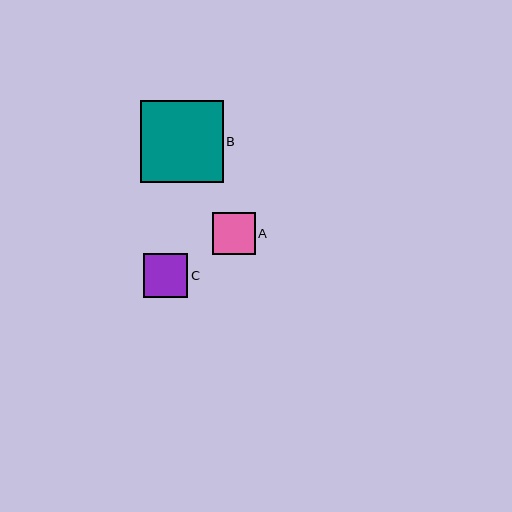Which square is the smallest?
Square A is the smallest with a size of approximately 42 pixels.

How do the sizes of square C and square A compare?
Square C and square A are approximately the same size.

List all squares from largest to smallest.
From largest to smallest: B, C, A.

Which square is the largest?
Square B is the largest with a size of approximately 82 pixels.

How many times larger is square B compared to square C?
Square B is approximately 1.9 times the size of square C.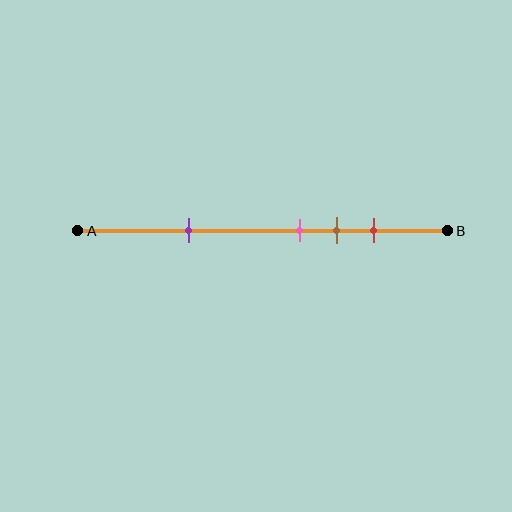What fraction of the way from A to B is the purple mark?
The purple mark is approximately 30% (0.3) of the way from A to B.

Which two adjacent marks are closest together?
The pink and brown marks are the closest adjacent pair.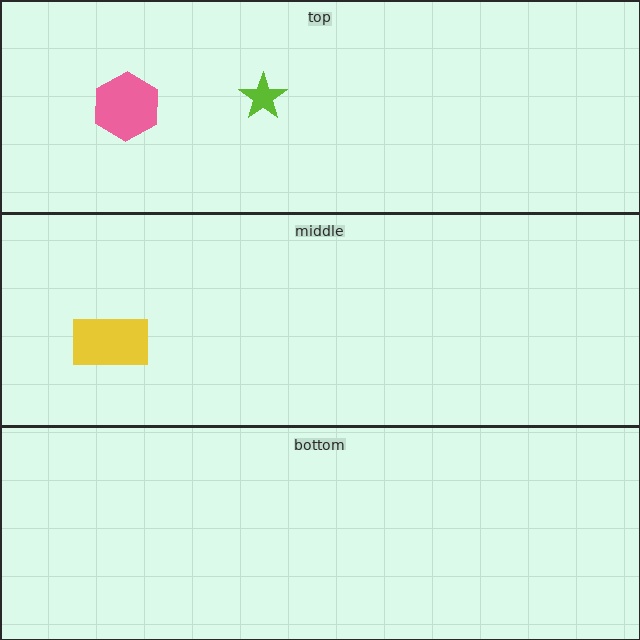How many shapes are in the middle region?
1.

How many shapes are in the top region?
2.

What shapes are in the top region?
The pink hexagon, the lime star.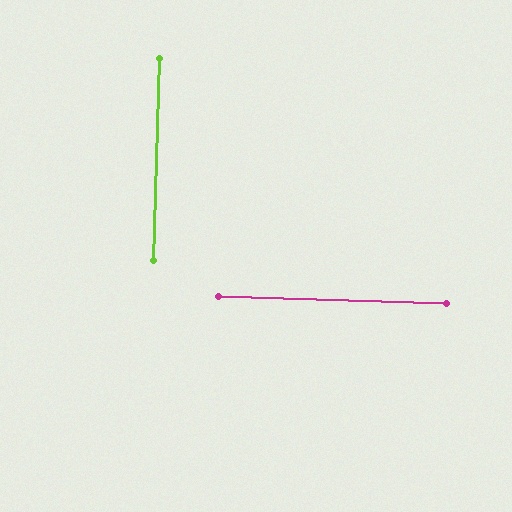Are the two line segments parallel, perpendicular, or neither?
Perpendicular — they meet at approximately 90°.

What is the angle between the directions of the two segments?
Approximately 90 degrees.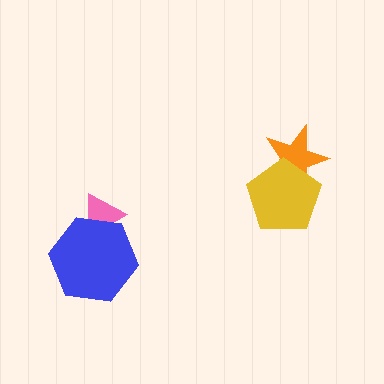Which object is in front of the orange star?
The yellow pentagon is in front of the orange star.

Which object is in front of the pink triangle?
The blue hexagon is in front of the pink triangle.